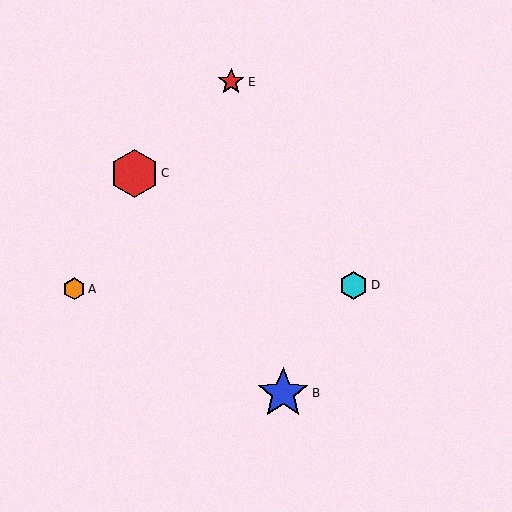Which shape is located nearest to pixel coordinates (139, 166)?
The red hexagon (labeled C) at (135, 173) is nearest to that location.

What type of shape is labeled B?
Shape B is a blue star.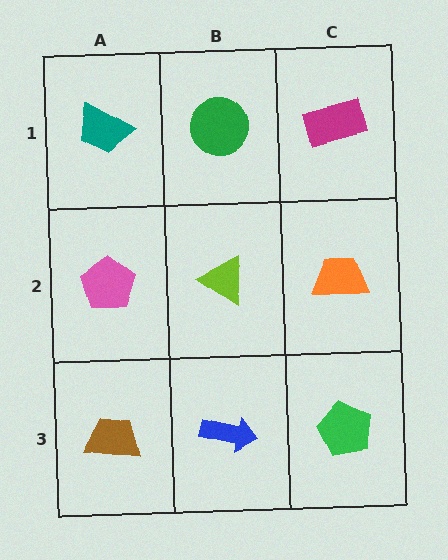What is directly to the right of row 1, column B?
A magenta rectangle.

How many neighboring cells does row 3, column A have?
2.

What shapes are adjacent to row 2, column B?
A green circle (row 1, column B), a blue arrow (row 3, column B), a pink pentagon (row 2, column A), an orange trapezoid (row 2, column C).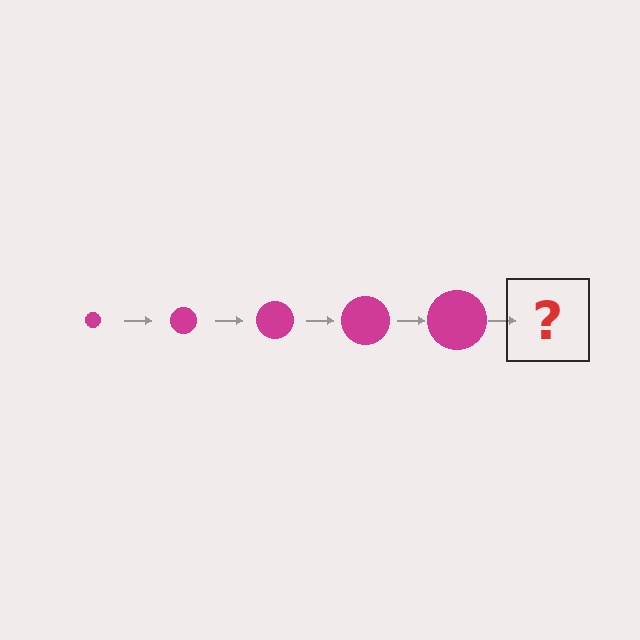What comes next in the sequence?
The next element should be a magenta circle, larger than the previous one.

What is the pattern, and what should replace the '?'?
The pattern is that the circle gets progressively larger each step. The '?' should be a magenta circle, larger than the previous one.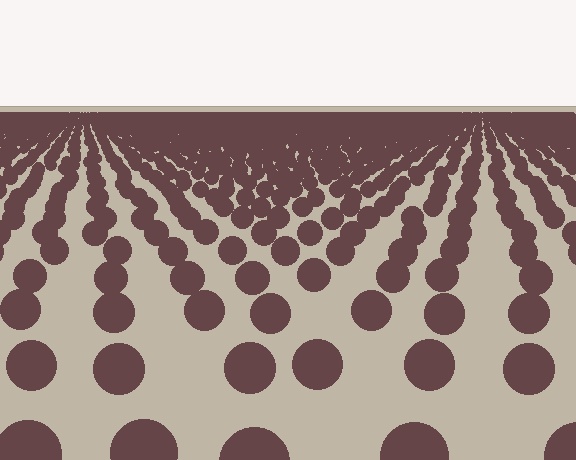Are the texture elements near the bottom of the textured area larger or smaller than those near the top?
Larger. Near the bottom, elements are closer to the viewer and appear at a bigger on-screen size.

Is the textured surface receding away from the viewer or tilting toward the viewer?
The surface is receding away from the viewer. Texture elements get smaller and denser toward the top.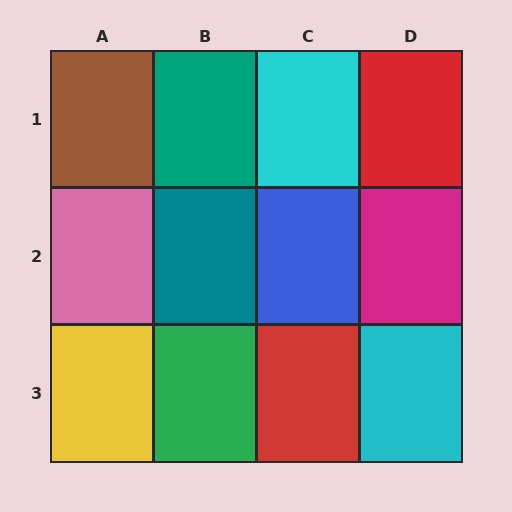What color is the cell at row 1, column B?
Teal.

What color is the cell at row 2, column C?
Blue.